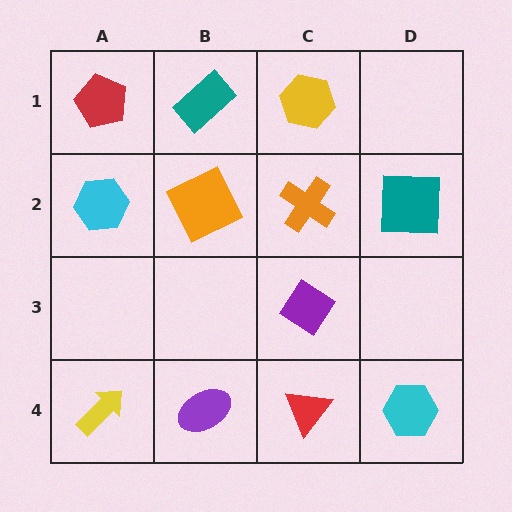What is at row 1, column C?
A yellow hexagon.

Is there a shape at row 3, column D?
No, that cell is empty.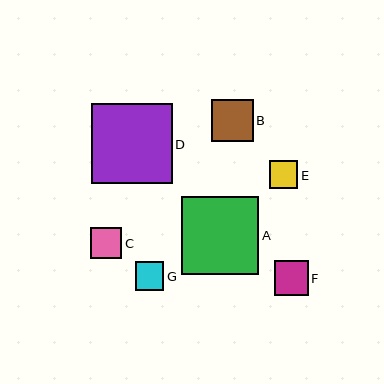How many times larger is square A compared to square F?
Square A is approximately 2.3 times the size of square F.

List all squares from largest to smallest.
From largest to smallest: D, A, B, F, C, G, E.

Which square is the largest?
Square D is the largest with a size of approximately 80 pixels.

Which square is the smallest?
Square E is the smallest with a size of approximately 28 pixels.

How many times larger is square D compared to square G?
Square D is approximately 2.8 times the size of square G.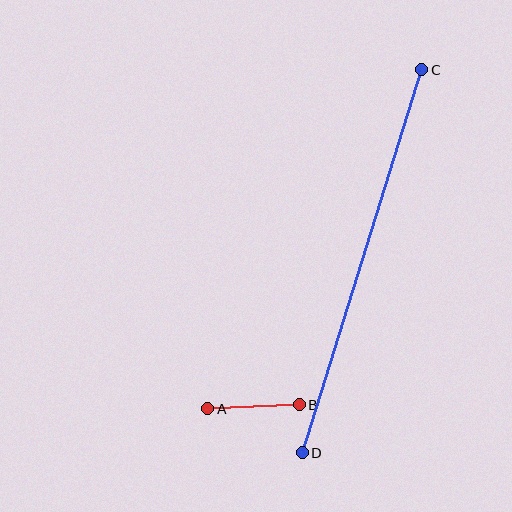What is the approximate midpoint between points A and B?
The midpoint is at approximately (254, 407) pixels.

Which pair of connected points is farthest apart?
Points C and D are farthest apart.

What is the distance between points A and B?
The distance is approximately 92 pixels.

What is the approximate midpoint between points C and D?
The midpoint is at approximately (362, 261) pixels.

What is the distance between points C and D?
The distance is approximately 401 pixels.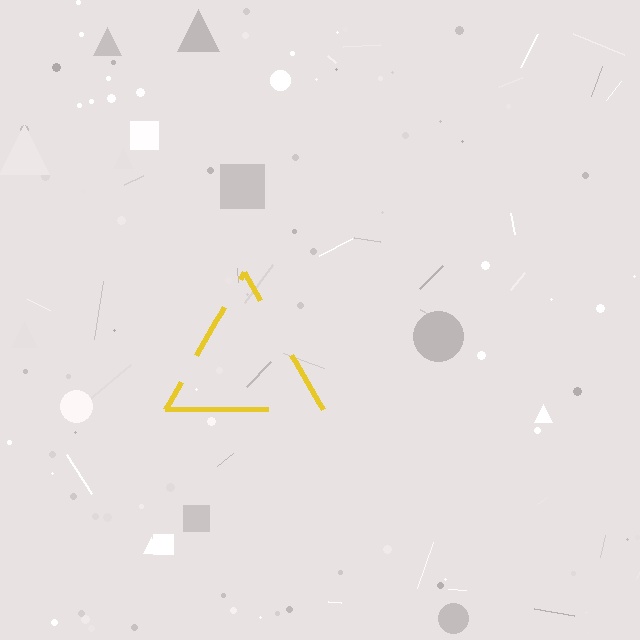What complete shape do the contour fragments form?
The contour fragments form a triangle.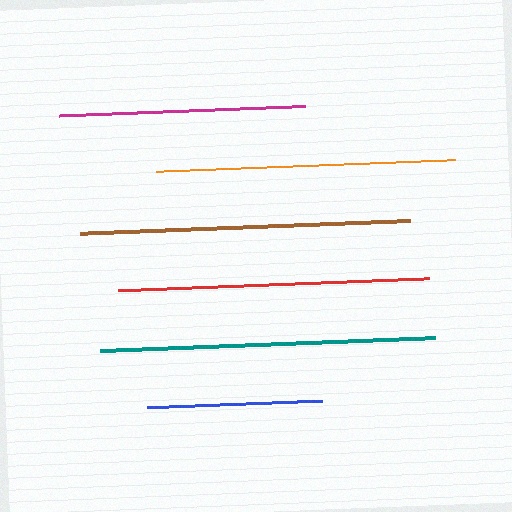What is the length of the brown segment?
The brown segment is approximately 330 pixels long.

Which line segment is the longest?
The teal line is the longest at approximately 336 pixels.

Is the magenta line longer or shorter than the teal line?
The teal line is longer than the magenta line.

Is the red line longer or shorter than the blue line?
The red line is longer than the blue line.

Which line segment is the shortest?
The blue line is the shortest at approximately 175 pixels.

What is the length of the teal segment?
The teal segment is approximately 336 pixels long.